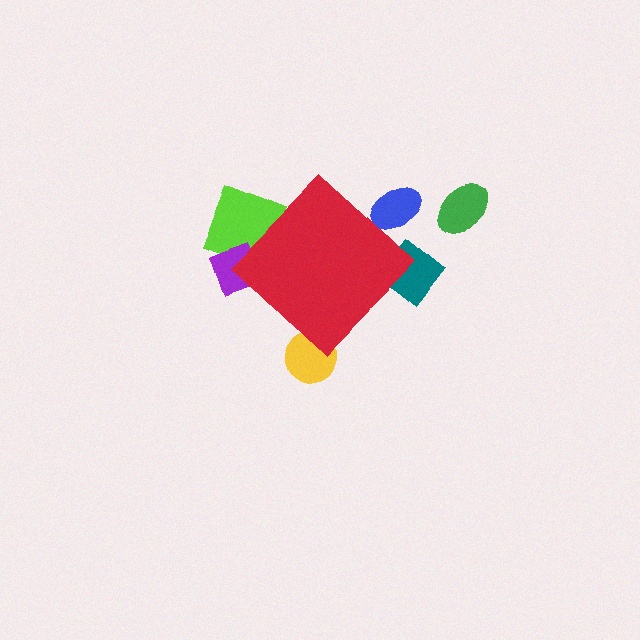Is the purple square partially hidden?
Yes, the purple square is partially hidden behind the red diamond.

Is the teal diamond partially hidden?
Yes, the teal diamond is partially hidden behind the red diamond.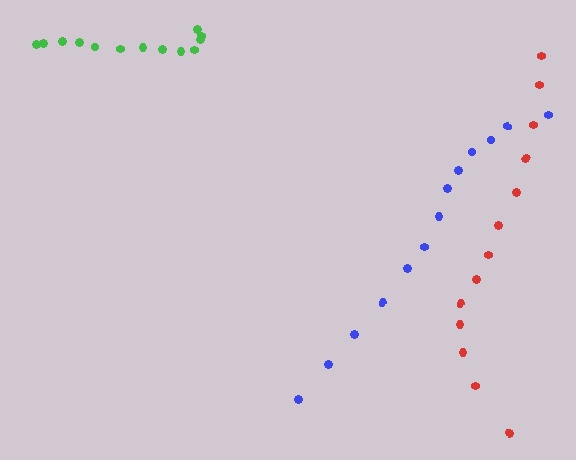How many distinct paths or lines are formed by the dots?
There are 3 distinct paths.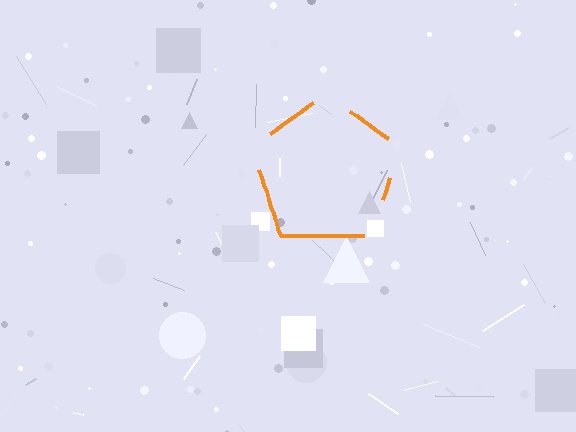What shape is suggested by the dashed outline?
The dashed outline suggests a pentagon.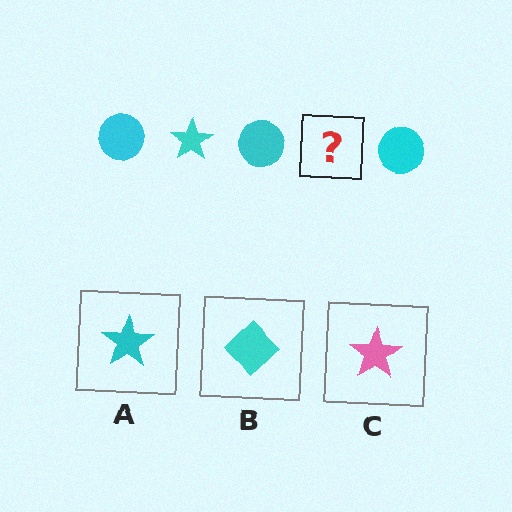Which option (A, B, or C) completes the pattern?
A.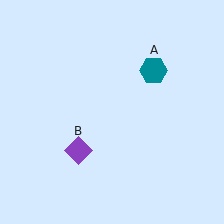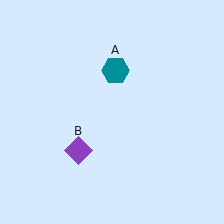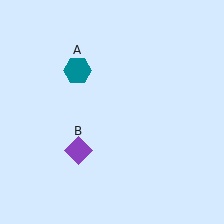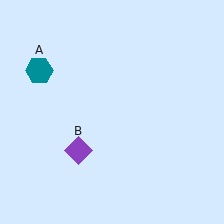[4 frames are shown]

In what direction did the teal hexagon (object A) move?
The teal hexagon (object A) moved left.